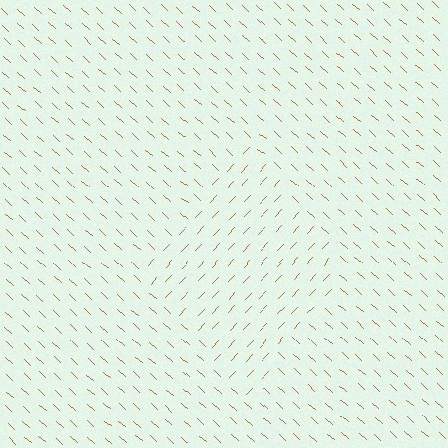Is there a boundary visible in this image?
Yes, there is a texture boundary formed by a change in line orientation.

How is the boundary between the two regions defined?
The boundary is defined purely by a change in line orientation (approximately 89 degrees difference). All lines are the same color and thickness.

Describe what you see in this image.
The image is filled with small brown line segments. A diamond region in the image has lines oriented differently from the surrounding lines, creating a visible texture boundary.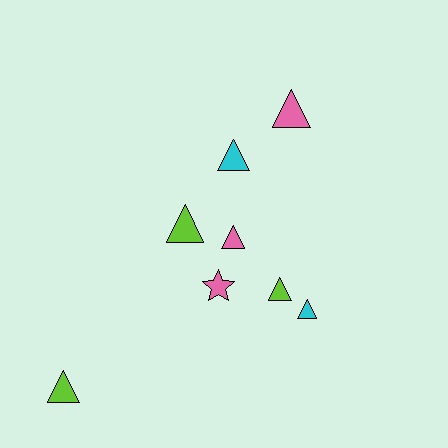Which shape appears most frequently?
Triangle, with 7 objects.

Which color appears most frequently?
Lime, with 3 objects.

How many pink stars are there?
There is 1 pink star.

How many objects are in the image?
There are 8 objects.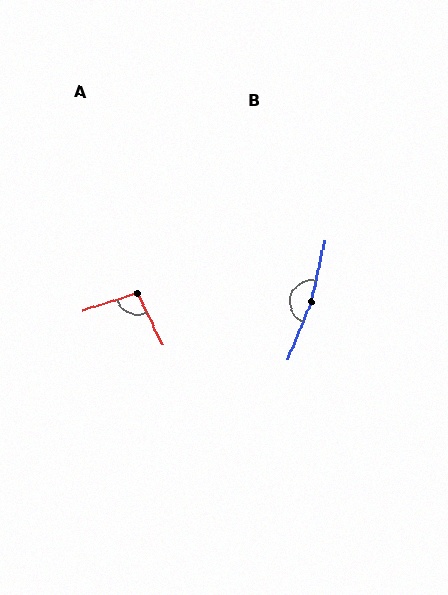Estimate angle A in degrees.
Approximately 98 degrees.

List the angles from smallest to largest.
A (98°), B (170°).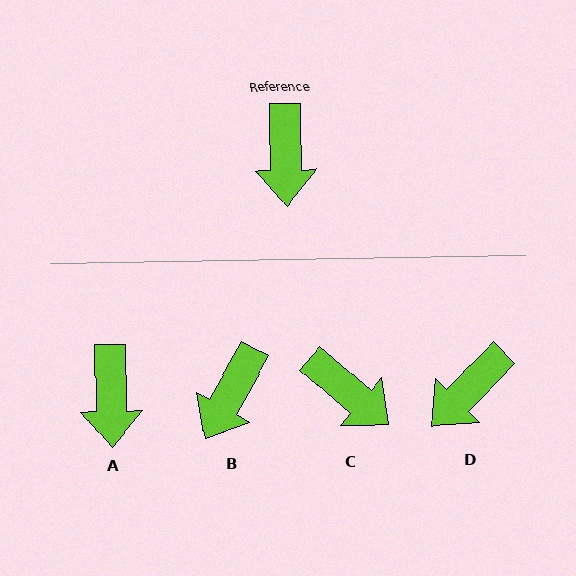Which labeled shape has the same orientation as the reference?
A.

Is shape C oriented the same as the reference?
No, it is off by about 49 degrees.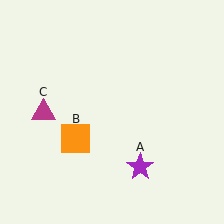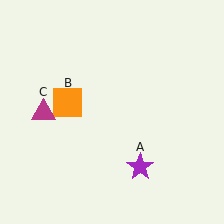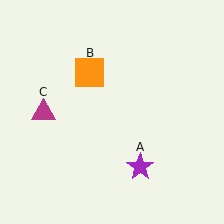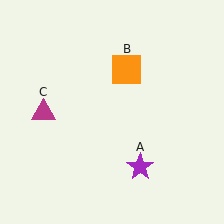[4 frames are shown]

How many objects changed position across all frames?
1 object changed position: orange square (object B).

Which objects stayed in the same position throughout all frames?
Purple star (object A) and magenta triangle (object C) remained stationary.